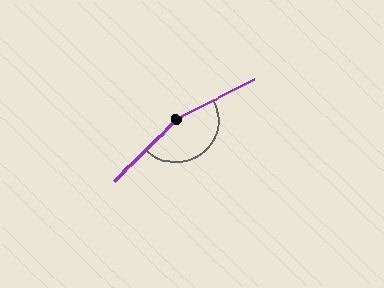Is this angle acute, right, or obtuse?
It is obtuse.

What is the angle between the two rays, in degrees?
Approximately 162 degrees.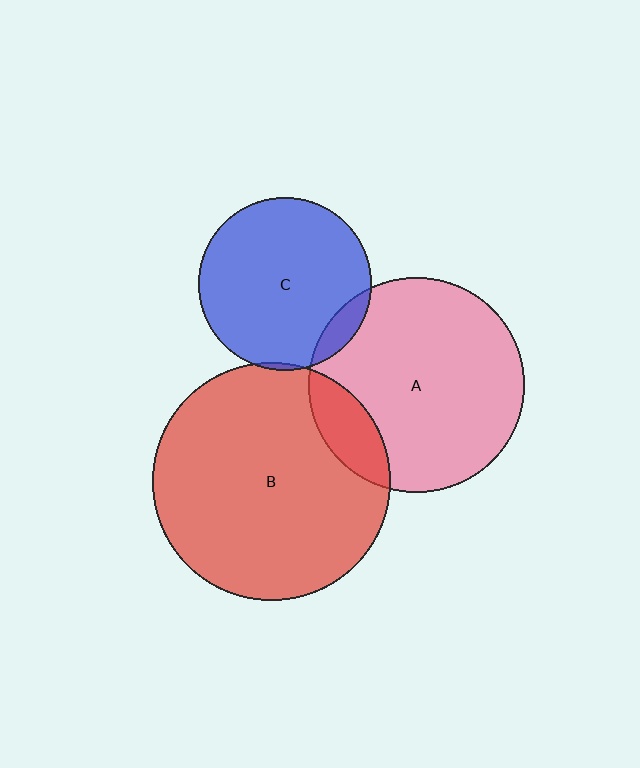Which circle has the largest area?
Circle B (red).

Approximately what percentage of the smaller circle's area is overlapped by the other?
Approximately 10%.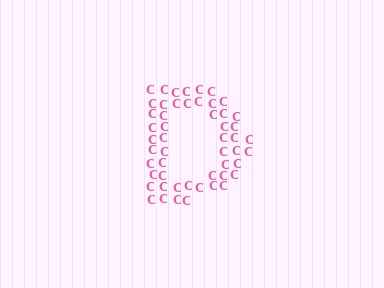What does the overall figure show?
The overall figure shows the letter D.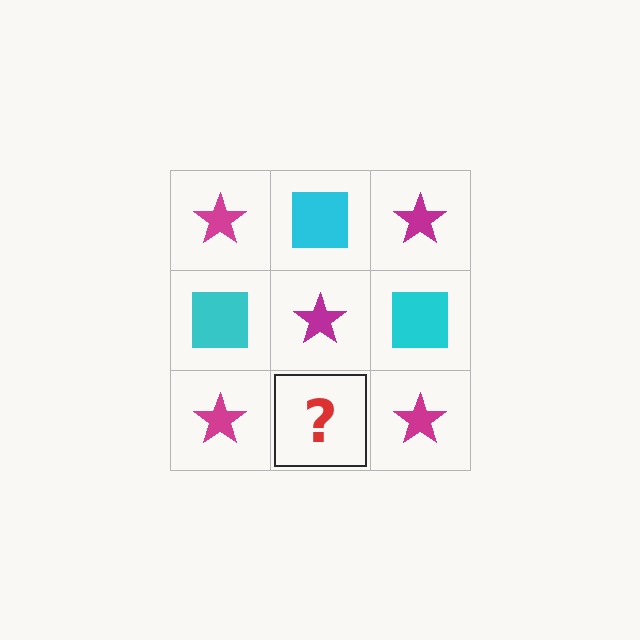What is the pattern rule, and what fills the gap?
The rule is that it alternates magenta star and cyan square in a checkerboard pattern. The gap should be filled with a cyan square.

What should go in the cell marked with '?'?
The missing cell should contain a cyan square.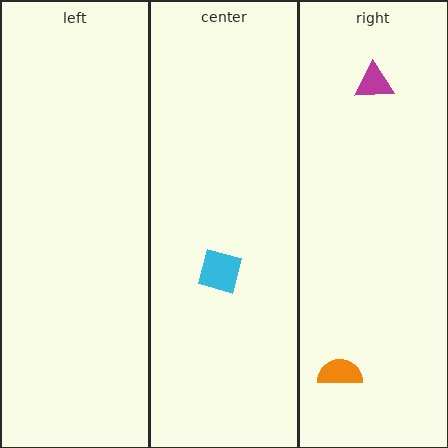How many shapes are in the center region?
1.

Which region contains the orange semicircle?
The right region.